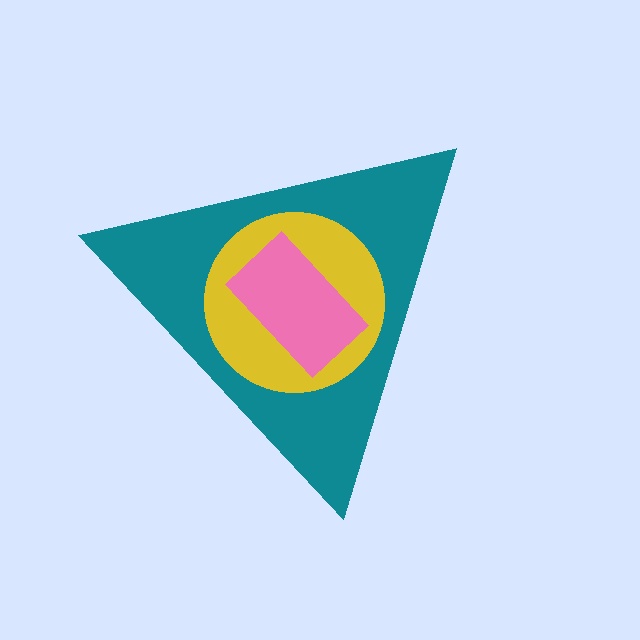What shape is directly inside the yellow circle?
The pink rectangle.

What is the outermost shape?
The teal triangle.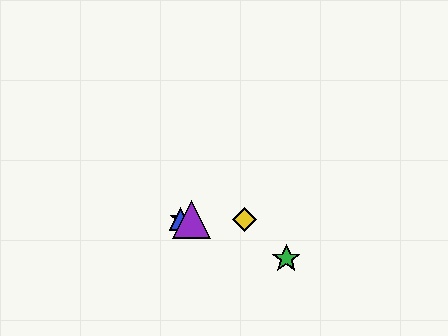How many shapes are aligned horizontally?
4 shapes (the red star, the blue triangle, the yellow diamond, the purple triangle) are aligned horizontally.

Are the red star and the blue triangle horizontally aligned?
Yes, both are at y≈219.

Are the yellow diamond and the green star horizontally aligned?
No, the yellow diamond is at y≈219 and the green star is at y≈258.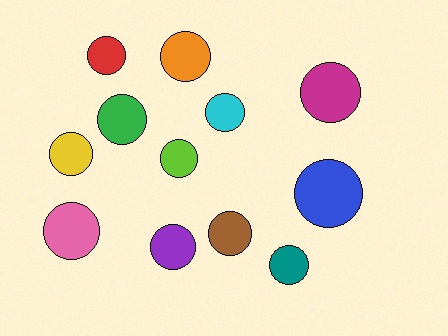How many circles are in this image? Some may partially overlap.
There are 12 circles.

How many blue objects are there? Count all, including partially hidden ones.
There is 1 blue object.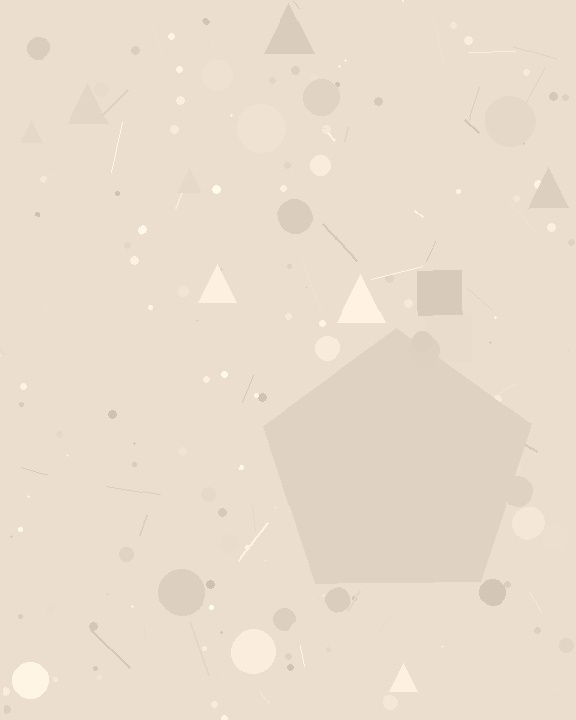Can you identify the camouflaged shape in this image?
The camouflaged shape is a pentagon.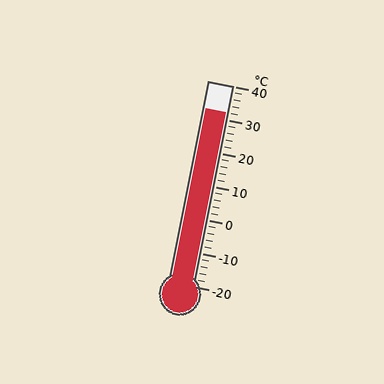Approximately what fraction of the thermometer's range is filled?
The thermometer is filled to approximately 85% of its range.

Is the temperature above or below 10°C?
The temperature is above 10°C.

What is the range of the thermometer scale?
The thermometer scale ranges from -20°C to 40°C.